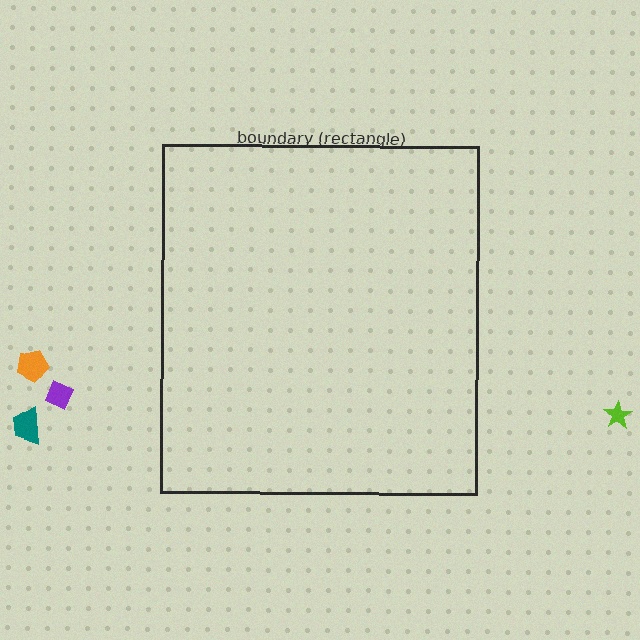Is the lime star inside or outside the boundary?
Outside.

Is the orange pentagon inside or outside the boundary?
Outside.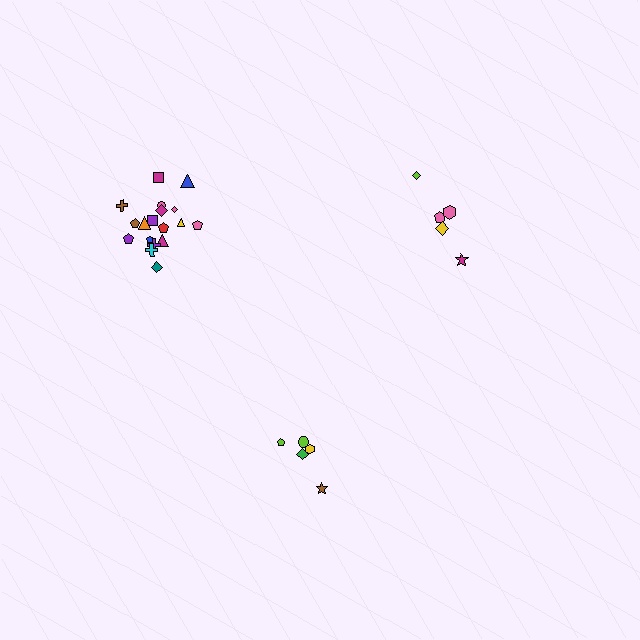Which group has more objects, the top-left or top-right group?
The top-left group.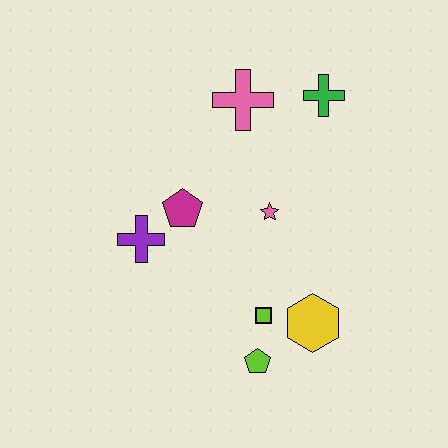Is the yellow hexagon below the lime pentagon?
No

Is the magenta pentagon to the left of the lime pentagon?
Yes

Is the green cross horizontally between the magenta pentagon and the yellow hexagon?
No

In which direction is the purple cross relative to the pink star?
The purple cross is to the left of the pink star.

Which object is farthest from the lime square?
The green cross is farthest from the lime square.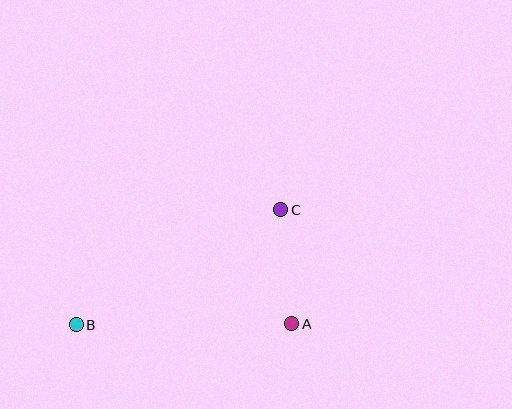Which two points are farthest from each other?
Points B and C are farthest from each other.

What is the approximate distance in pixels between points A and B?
The distance between A and B is approximately 216 pixels.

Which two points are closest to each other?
Points A and C are closest to each other.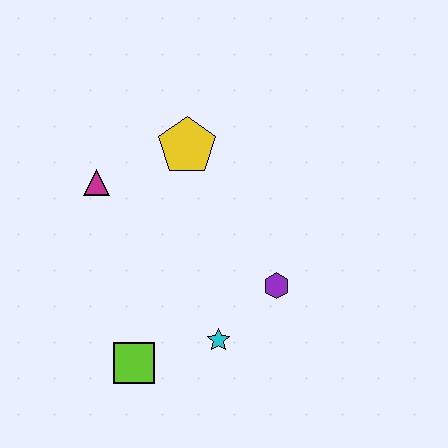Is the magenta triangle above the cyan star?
Yes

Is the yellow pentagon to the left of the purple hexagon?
Yes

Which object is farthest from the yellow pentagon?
The lime square is farthest from the yellow pentagon.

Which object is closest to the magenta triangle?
The yellow pentagon is closest to the magenta triangle.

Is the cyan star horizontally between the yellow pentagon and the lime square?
No